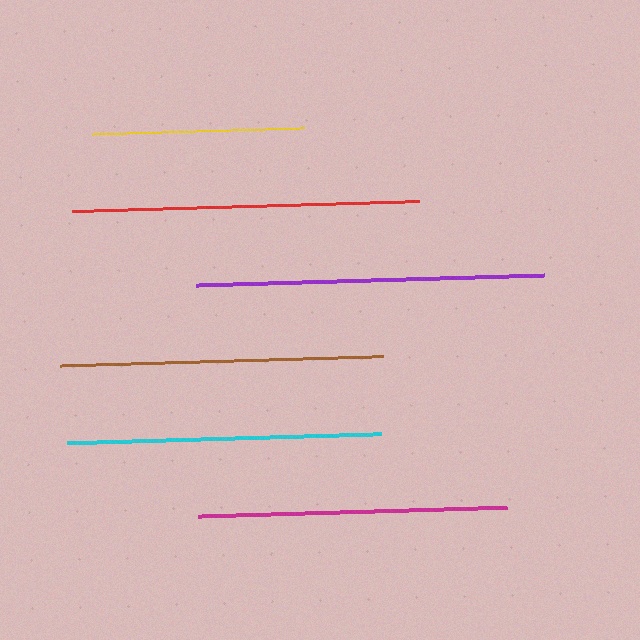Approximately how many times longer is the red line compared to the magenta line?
The red line is approximately 1.1 times the length of the magenta line.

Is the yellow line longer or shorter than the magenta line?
The magenta line is longer than the yellow line.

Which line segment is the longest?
The purple line is the longest at approximately 347 pixels.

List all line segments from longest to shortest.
From longest to shortest: purple, red, brown, cyan, magenta, yellow.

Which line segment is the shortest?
The yellow line is the shortest at approximately 213 pixels.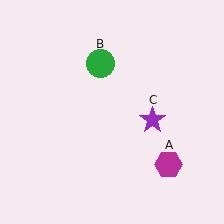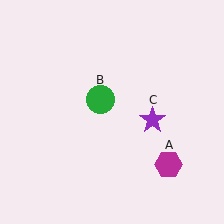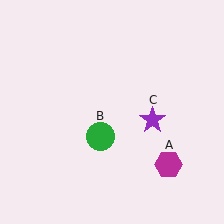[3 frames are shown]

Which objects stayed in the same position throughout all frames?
Magenta hexagon (object A) and purple star (object C) remained stationary.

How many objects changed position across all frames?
1 object changed position: green circle (object B).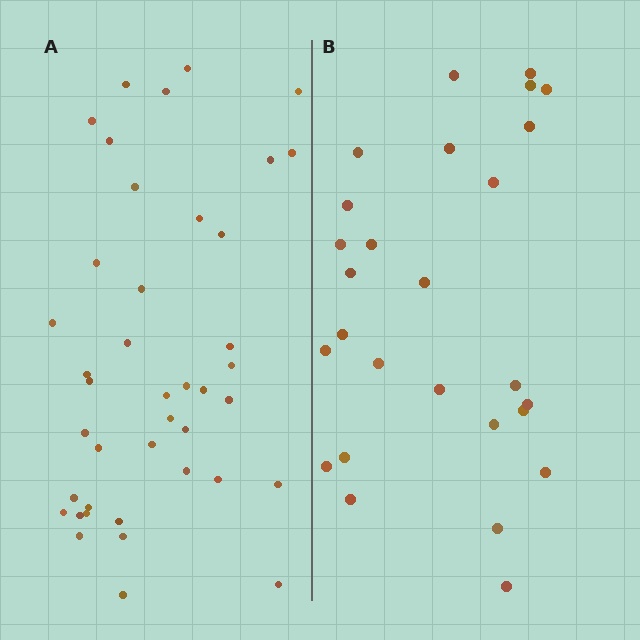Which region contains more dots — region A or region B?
Region A (the left region) has more dots.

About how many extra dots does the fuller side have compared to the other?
Region A has approximately 15 more dots than region B.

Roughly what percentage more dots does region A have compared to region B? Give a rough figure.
About 50% more.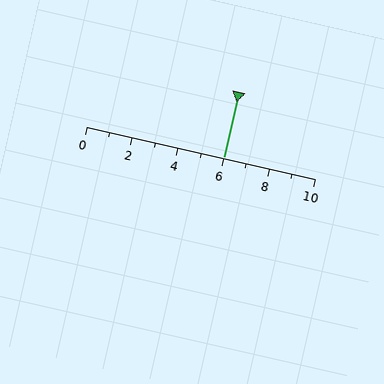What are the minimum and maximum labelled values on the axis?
The axis runs from 0 to 10.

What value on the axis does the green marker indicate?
The marker indicates approximately 6.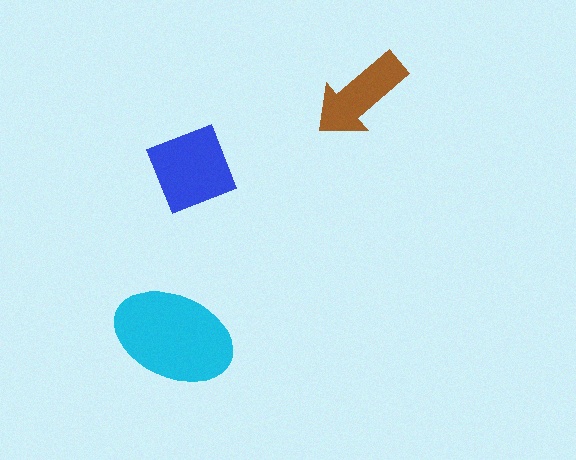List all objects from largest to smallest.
The cyan ellipse, the blue diamond, the brown arrow.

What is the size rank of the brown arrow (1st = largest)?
3rd.